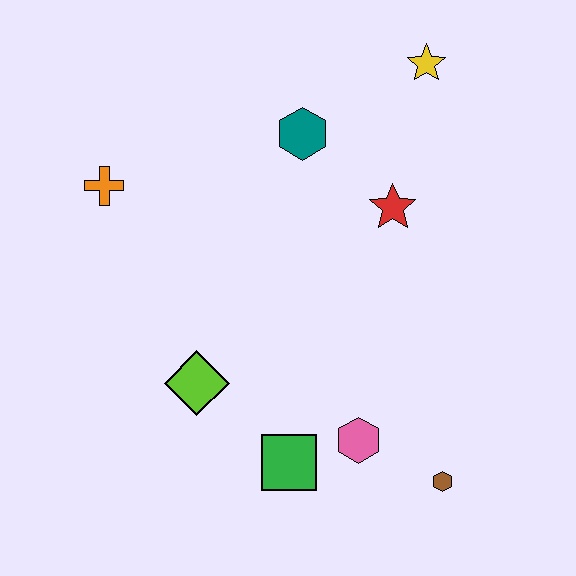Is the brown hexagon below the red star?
Yes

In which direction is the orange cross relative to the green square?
The orange cross is above the green square.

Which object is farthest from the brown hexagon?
The orange cross is farthest from the brown hexagon.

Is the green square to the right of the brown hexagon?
No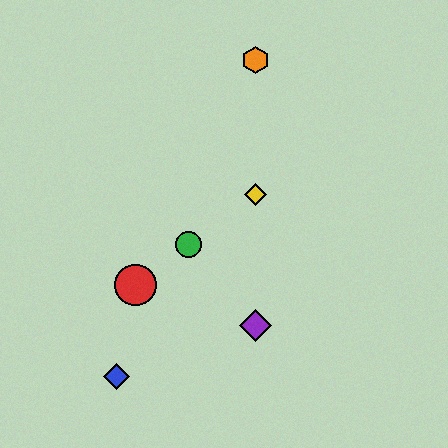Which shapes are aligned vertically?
The yellow diamond, the purple diamond, the orange hexagon are aligned vertically.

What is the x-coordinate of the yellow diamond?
The yellow diamond is at x≈256.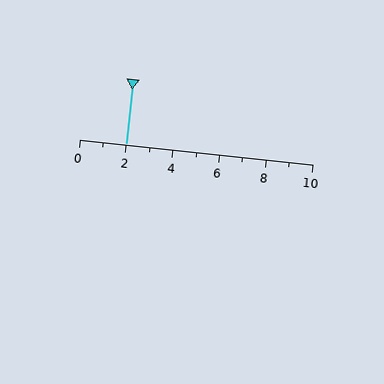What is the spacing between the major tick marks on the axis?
The major ticks are spaced 2 apart.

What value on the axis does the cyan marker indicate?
The marker indicates approximately 2.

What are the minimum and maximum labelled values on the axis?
The axis runs from 0 to 10.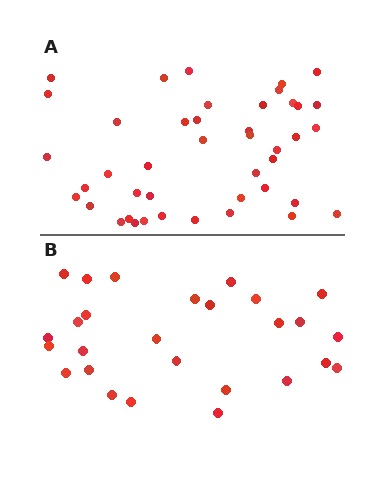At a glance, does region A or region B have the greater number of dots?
Region A (the top region) has more dots.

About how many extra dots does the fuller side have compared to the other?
Region A has approximately 15 more dots than region B.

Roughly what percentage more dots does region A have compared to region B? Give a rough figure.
About 60% more.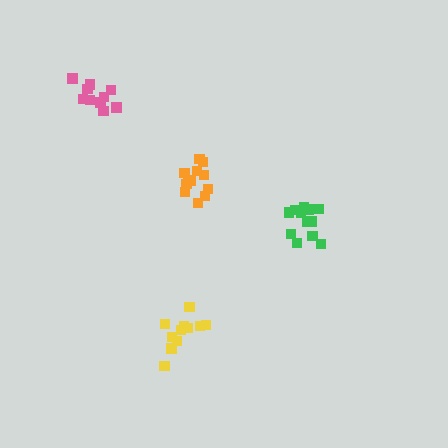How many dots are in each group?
Group 1: 12 dots, Group 2: 13 dots, Group 3: 11 dots, Group 4: 10 dots (46 total).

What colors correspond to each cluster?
The clusters are colored: orange, green, yellow, pink.